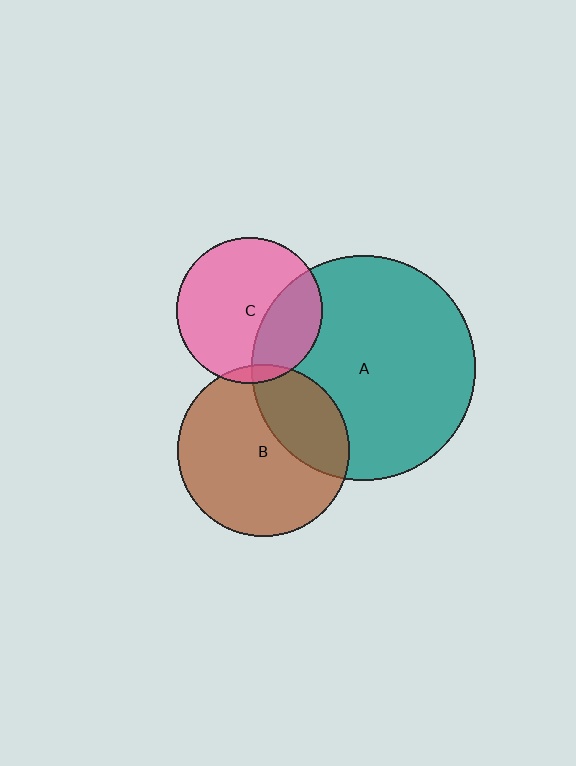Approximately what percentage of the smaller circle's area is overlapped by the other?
Approximately 30%.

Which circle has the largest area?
Circle A (teal).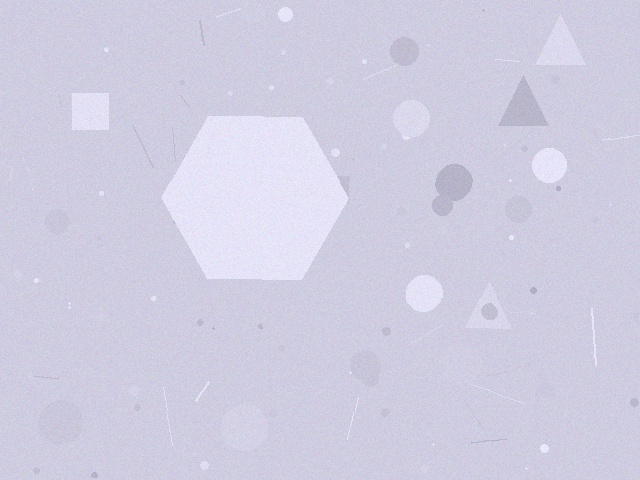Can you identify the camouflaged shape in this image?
The camouflaged shape is a hexagon.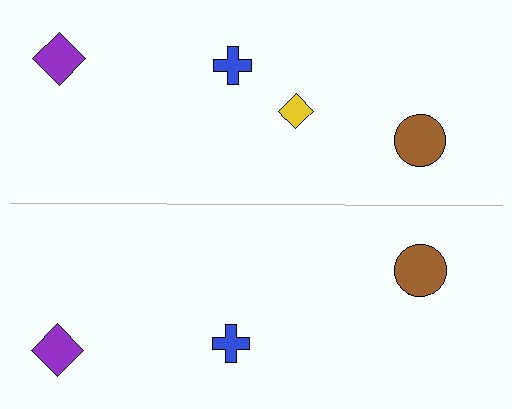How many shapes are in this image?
There are 7 shapes in this image.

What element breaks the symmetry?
A yellow diamond is missing from the bottom side.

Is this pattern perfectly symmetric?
No, the pattern is not perfectly symmetric. A yellow diamond is missing from the bottom side.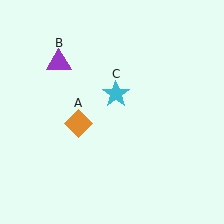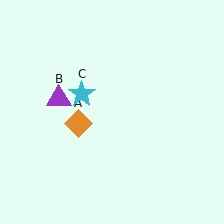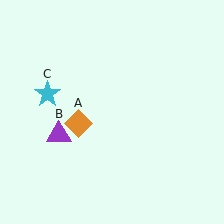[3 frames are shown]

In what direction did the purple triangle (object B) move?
The purple triangle (object B) moved down.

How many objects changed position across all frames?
2 objects changed position: purple triangle (object B), cyan star (object C).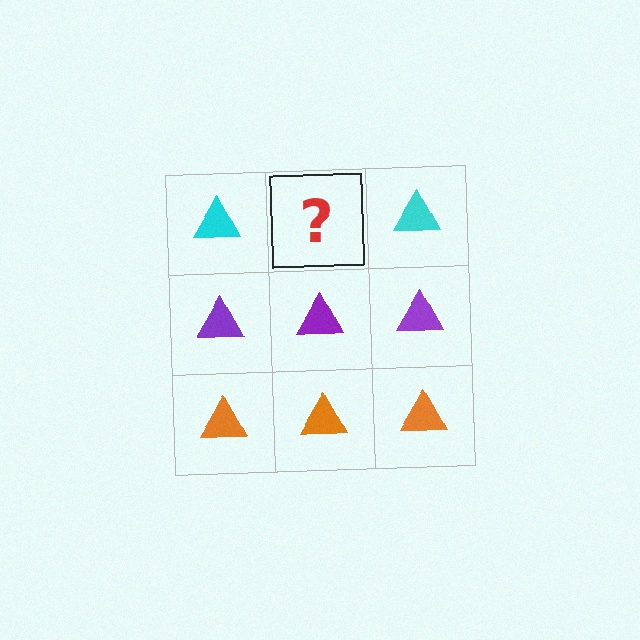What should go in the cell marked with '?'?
The missing cell should contain a cyan triangle.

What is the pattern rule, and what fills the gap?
The rule is that each row has a consistent color. The gap should be filled with a cyan triangle.